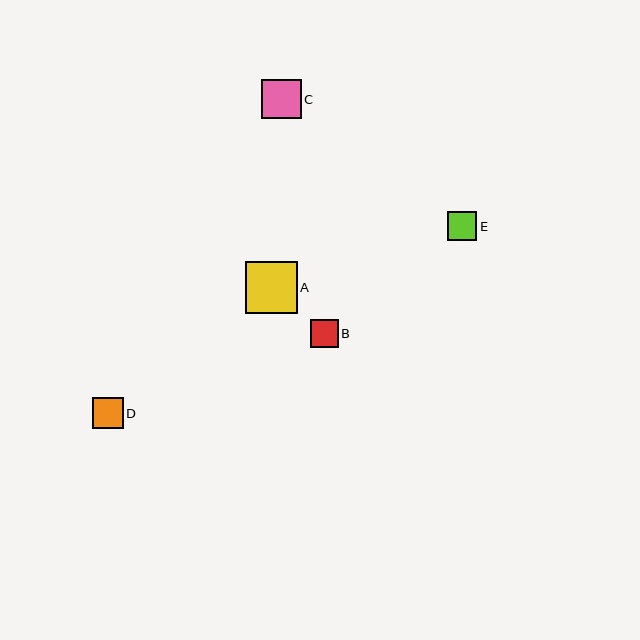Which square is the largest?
Square A is the largest with a size of approximately 51 pixels.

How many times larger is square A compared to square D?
Square A is approximately 1.7 times the size of square D.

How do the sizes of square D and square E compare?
Square D and square E are approximately the same size.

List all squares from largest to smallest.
From largest to smallest: A, C, D, E, B.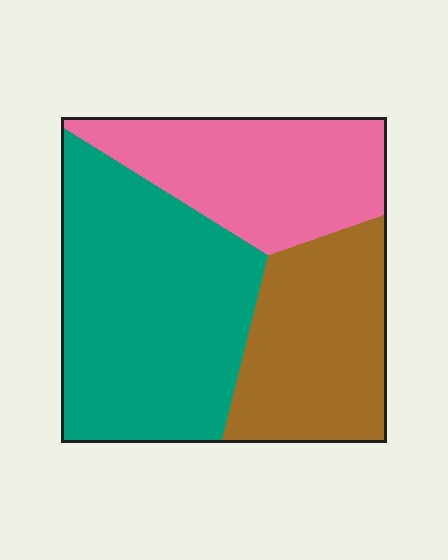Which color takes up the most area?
Teal, at roughly 45%.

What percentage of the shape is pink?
Pink takes up between a sixth and a third of the shape.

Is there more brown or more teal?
Teal.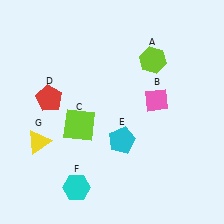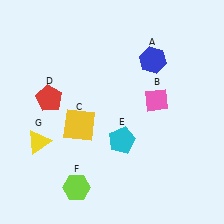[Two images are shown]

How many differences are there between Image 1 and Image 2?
There are 3 differences between the two images.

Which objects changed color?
A changed from lime to blue. C changed from lime to yellow. F changed from cyan to lime.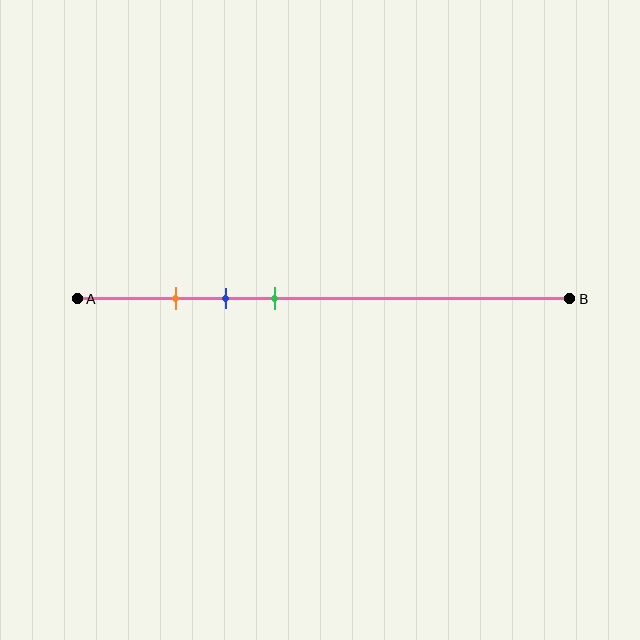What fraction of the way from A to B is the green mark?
The green mark is approximately 40% (0.4) of the way from A to B.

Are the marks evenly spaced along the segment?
Yes, the marks are approximately evenly spaced.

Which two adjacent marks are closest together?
The orange and blue marks are the closest adjacent pair.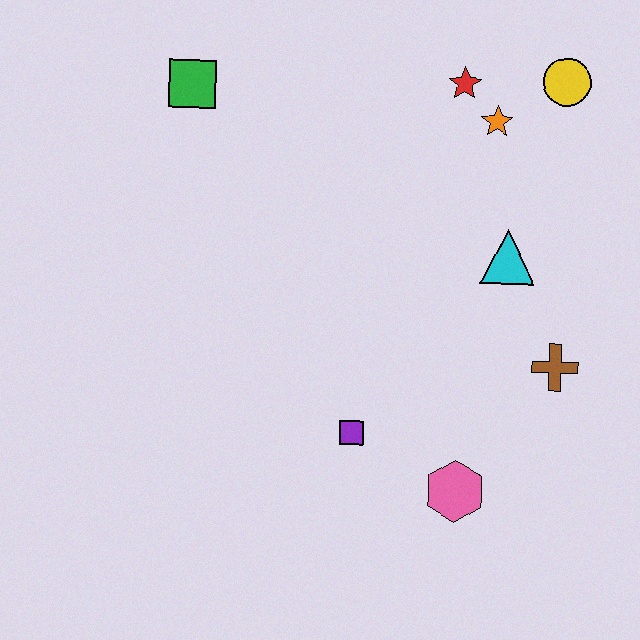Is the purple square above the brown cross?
No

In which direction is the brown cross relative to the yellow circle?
The brown cross is below the yellow circle.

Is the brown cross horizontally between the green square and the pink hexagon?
No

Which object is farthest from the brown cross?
The green square is farthest from the brown cross.